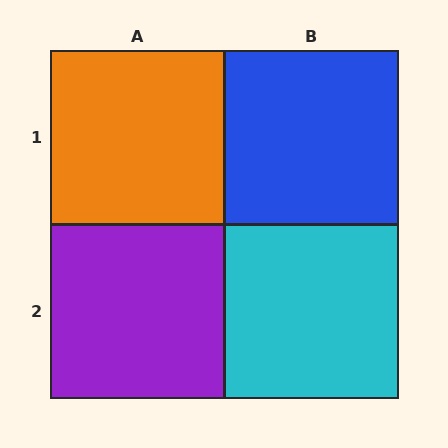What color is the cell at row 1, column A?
Orange.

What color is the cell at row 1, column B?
Blue.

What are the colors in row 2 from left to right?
Purple, cyan.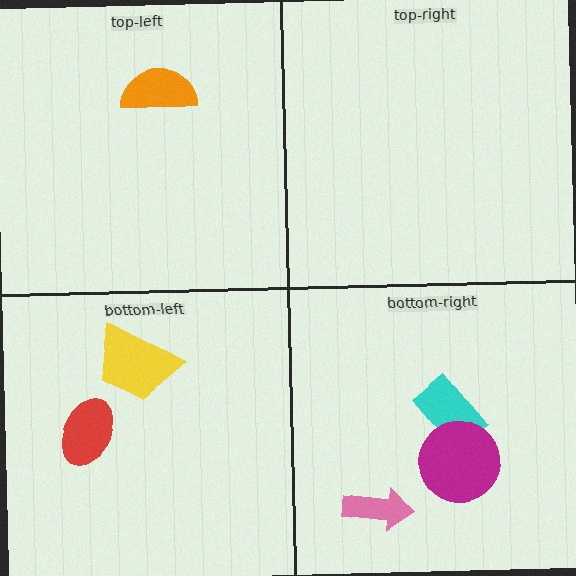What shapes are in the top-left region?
The orange semicircle.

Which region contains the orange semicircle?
The top-left region.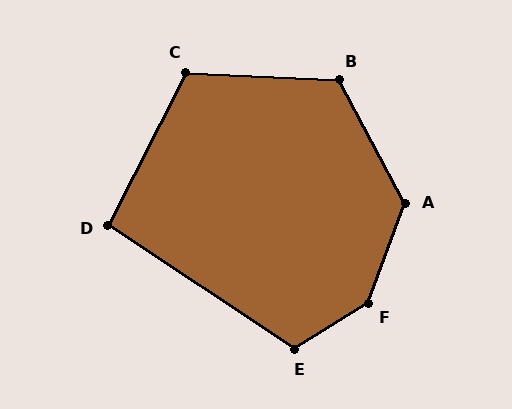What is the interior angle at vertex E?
Approximately 115 degrees (obtuse).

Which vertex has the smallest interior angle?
D, at approximately 97 degrees.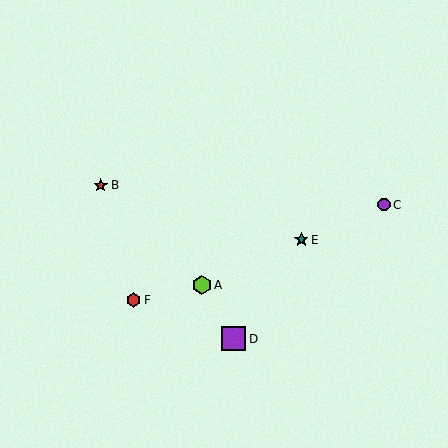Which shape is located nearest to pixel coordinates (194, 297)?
The lime hexagon (labeled A) at (202, 285) is nearest to that location.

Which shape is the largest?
The purple square (labeled D) is the largest.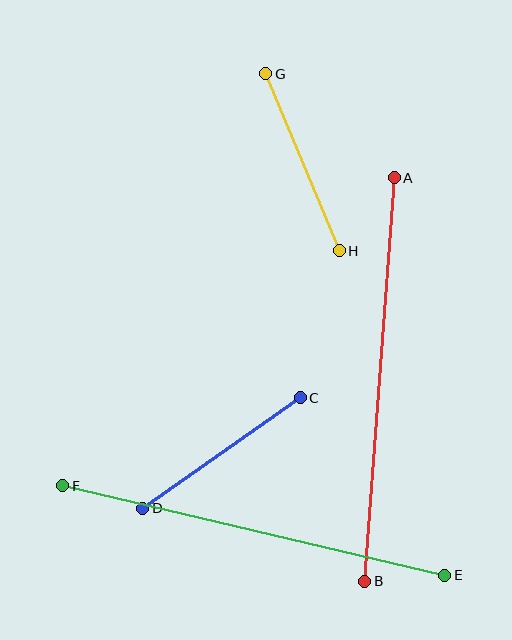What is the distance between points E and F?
The distance is approximately 392 pixels.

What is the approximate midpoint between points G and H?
The midpoint is at approximately (302, 162) pixels.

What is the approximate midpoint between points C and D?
The midpoint is at approximately (222, 453) pixels.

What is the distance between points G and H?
The distance is approximately 192 pixels.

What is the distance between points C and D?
The distance is approximately 193 pixels.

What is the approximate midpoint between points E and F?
The midpoint is at approximately (254, 531) pixels.